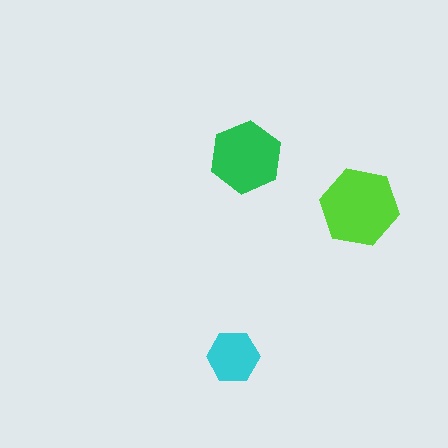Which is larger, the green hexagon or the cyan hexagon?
The green one.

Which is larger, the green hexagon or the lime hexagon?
The lime one.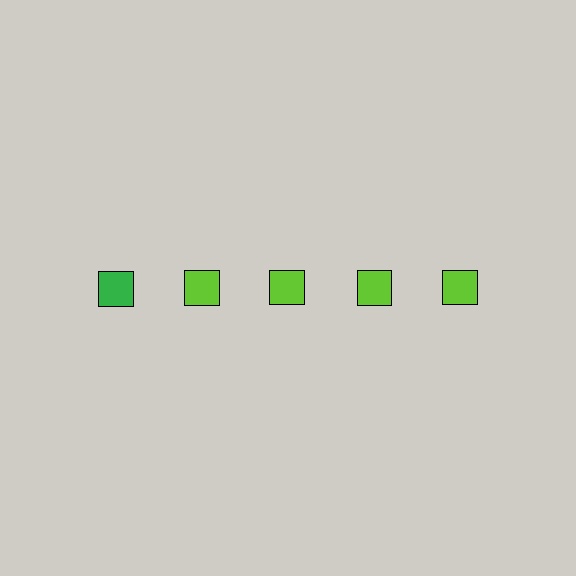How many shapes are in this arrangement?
There are 5 shapes arranged in a grid pattern.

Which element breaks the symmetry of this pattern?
The green square in the top row, leftmost column breaks the symmetry. All other shapes are lime squares.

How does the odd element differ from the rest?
It has a different color: green instead of lime.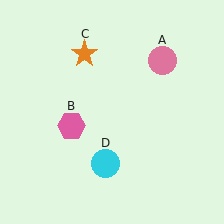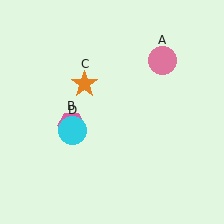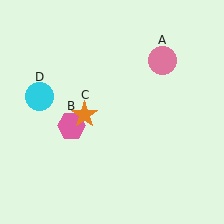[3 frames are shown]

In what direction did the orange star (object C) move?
The orange star (object C) moved down.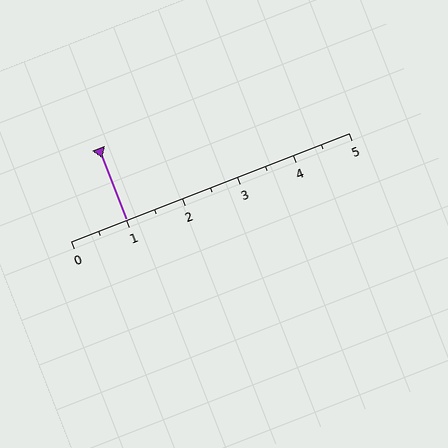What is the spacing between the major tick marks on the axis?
The major ticks are spaced 1 apart.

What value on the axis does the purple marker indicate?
The marker indicates approximately 1.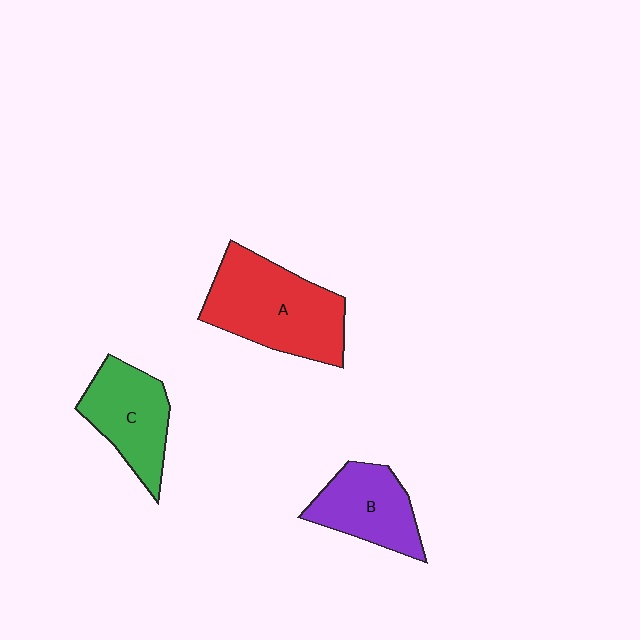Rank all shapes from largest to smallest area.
From largest to smallest: A (red), C (green), B (purple).